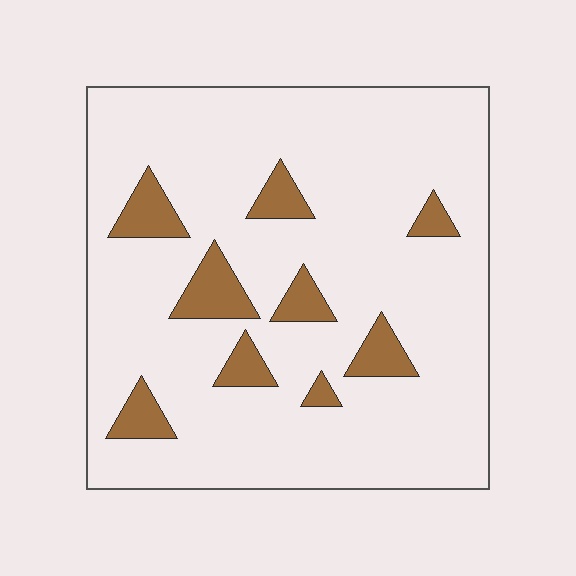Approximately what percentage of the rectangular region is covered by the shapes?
Approximately 10%.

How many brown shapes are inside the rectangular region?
9.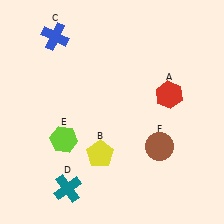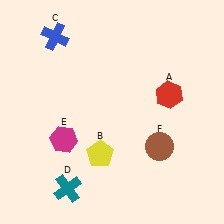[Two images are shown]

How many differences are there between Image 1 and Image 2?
There is 1 difference between the two images.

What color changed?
The hexagon (E) changed from lime in Image 1 to magenta in Image 2.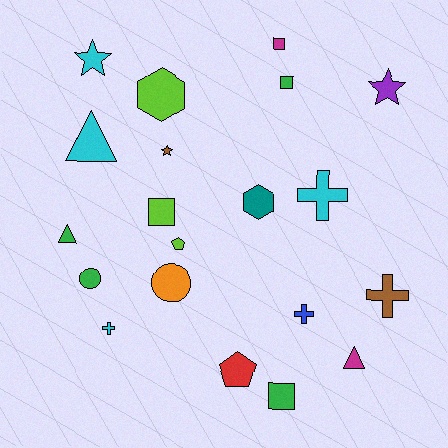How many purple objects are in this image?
There is 1 purple object.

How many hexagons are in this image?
There are 2 hexagons.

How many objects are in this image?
There are 20 objects.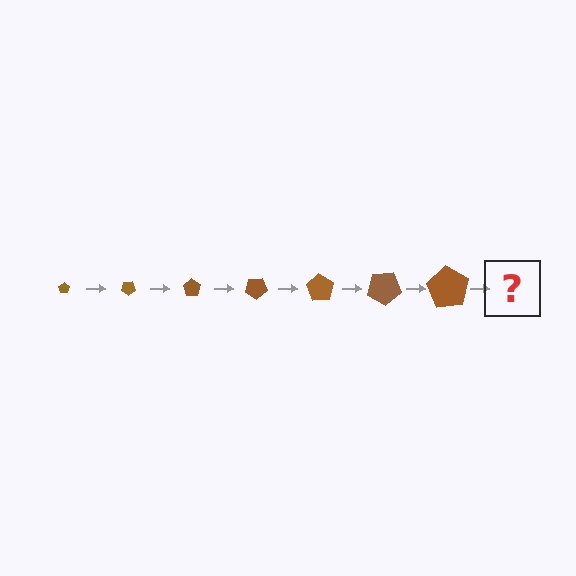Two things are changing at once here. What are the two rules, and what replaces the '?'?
The two rules are that the pentagon grows larger each step and it rotates 35 degrees each step. The '?' should be a pentagon, larger than the previous one and rotated 245 degrees from the start.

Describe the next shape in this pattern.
It should be a pentagon, larger than the previous one and rotated 245 degrees from the start.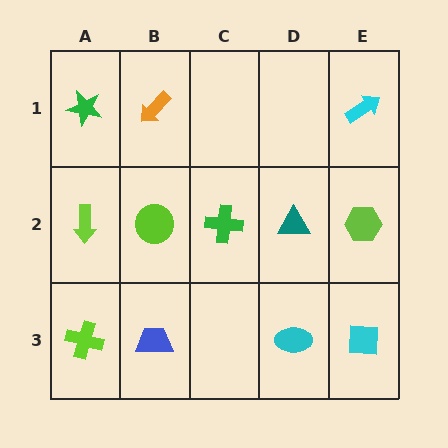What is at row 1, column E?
A cyan arrow.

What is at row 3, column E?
A cyan square.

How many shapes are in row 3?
4 shapes.